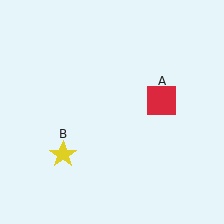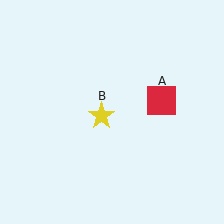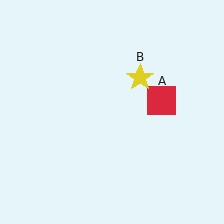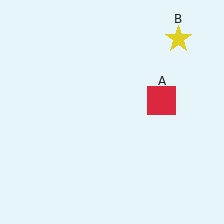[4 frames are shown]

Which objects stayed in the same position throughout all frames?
Red square (object A) remained stationary.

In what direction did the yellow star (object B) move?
The yellow star (object B) moved up and to the right.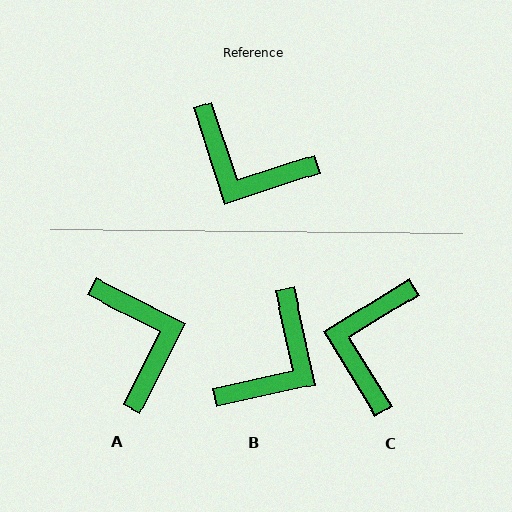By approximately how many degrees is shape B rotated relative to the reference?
Approximately 84 degrees counter-clockwise.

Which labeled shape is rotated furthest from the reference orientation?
A, about 135 degrees away.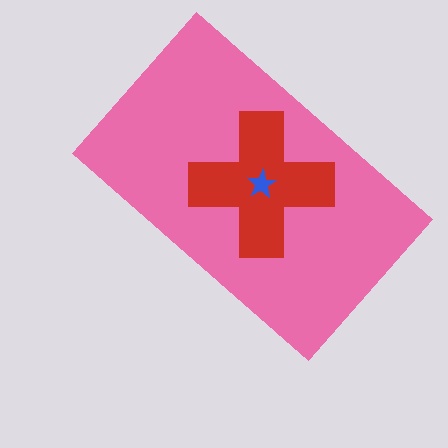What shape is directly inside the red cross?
The blue star.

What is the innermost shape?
The blue star.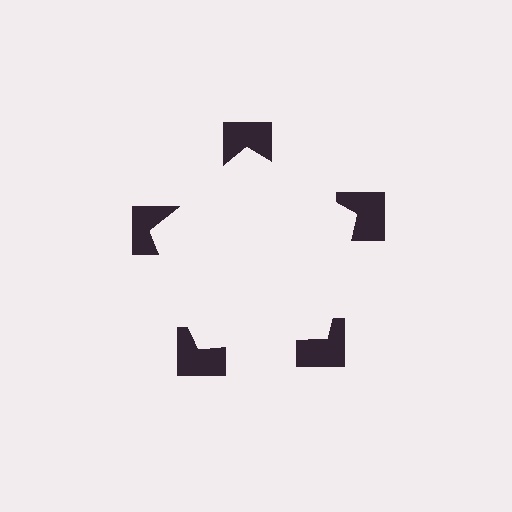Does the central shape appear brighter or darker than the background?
It typically appears slightly brighter than the background, even though no actual brightness change is drawn.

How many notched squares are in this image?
There are 5 — one at each vertex of the illusory pentagon.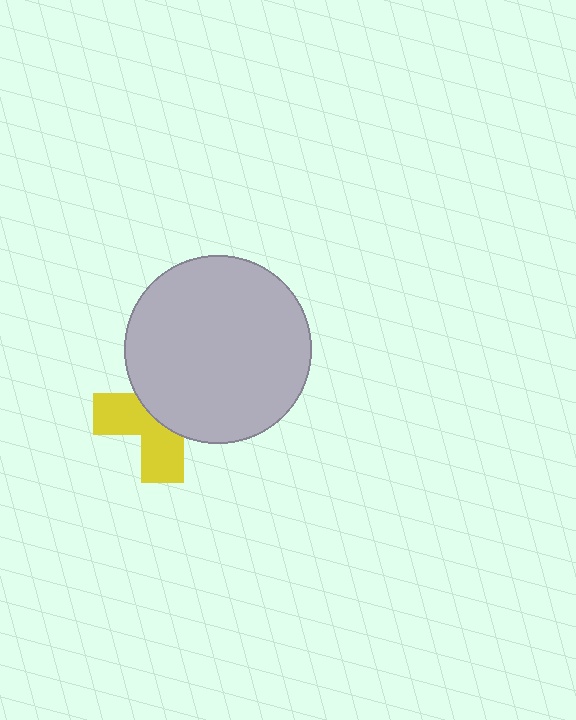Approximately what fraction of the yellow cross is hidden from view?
Roughly 54% of the yellow cross is hidden behind the light gray circle.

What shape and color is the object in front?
The object in front is a light gray circle.